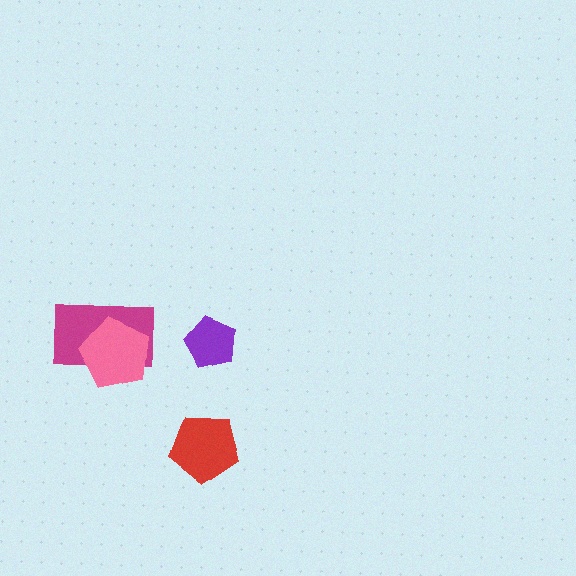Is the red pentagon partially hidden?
No, no other shape covers it.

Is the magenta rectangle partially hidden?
Yes, it is partially covered by another shape.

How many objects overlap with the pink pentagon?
1 object overlaps with the pink pentagon.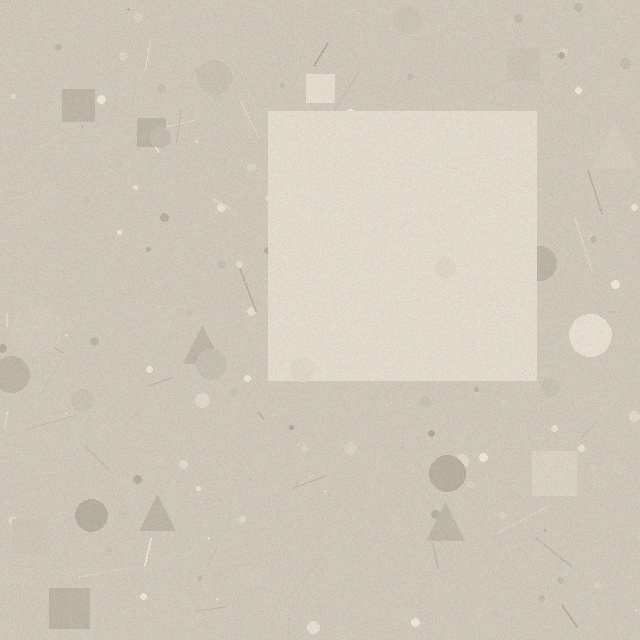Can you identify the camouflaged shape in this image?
The camouflaged shape is a square.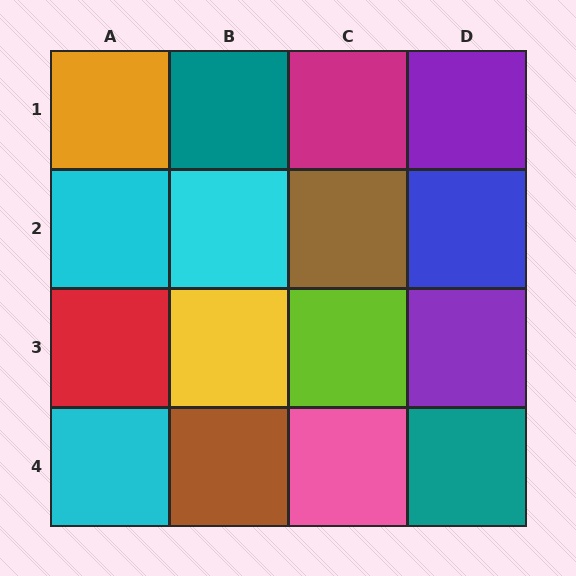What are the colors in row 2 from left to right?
Cyan, cyan, brown, blue.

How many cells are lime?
1 cell is lime.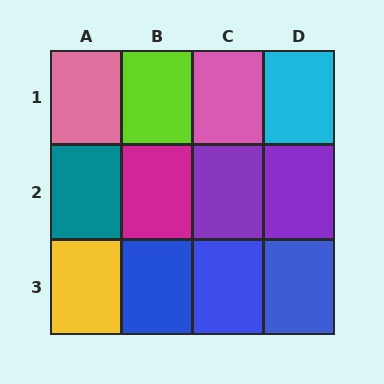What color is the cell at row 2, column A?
Teal.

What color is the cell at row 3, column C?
Blue.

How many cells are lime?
1 cell is lime.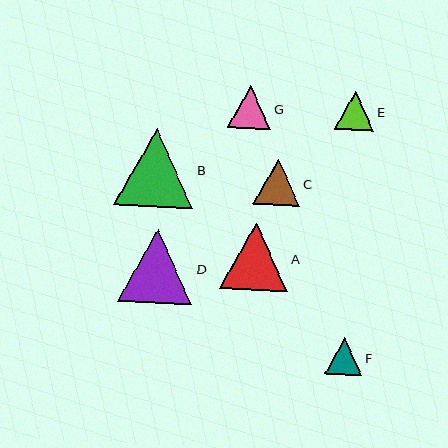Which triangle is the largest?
Triangle B is the largest with a size of approximately 78 pixels.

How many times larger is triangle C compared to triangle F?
Triangle C is approximately 1.3 times the size of triangle F.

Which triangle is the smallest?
Triangle F is the smallest with a size of approximately 37 pixels.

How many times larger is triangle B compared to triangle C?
Triangle B is approximately 1.7 times the size of triangle C.